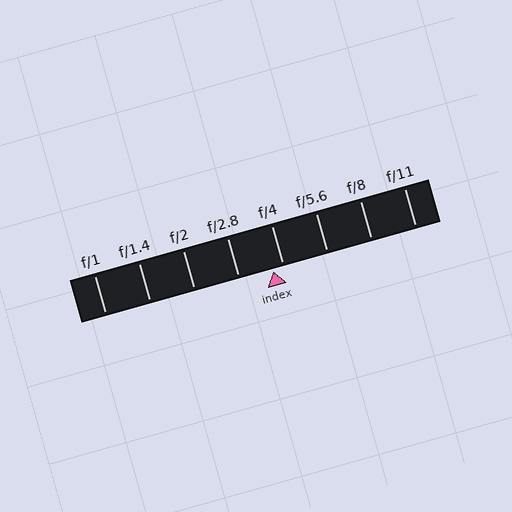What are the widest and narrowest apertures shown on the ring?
The widest aperture shown is f/1 and the narrowest is f/11.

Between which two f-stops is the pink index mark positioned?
The index mark is between f/2.8 and f/4.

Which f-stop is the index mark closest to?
The index mark is closest to f/4.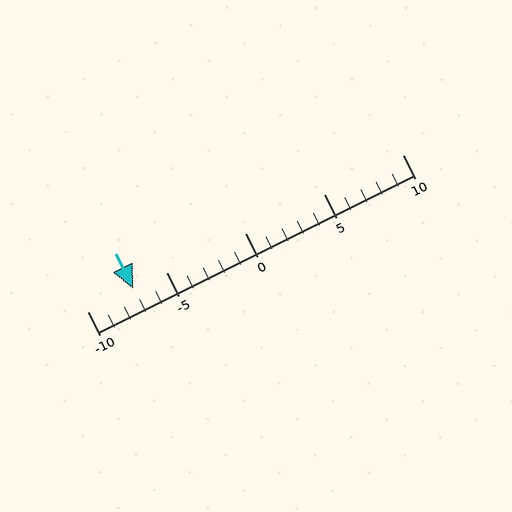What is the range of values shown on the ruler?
The ruler shows values from -10 to 10.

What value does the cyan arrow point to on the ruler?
The cyan arrow points to approximately -7.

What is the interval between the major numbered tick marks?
The major tick marks are spaced 5 units apart.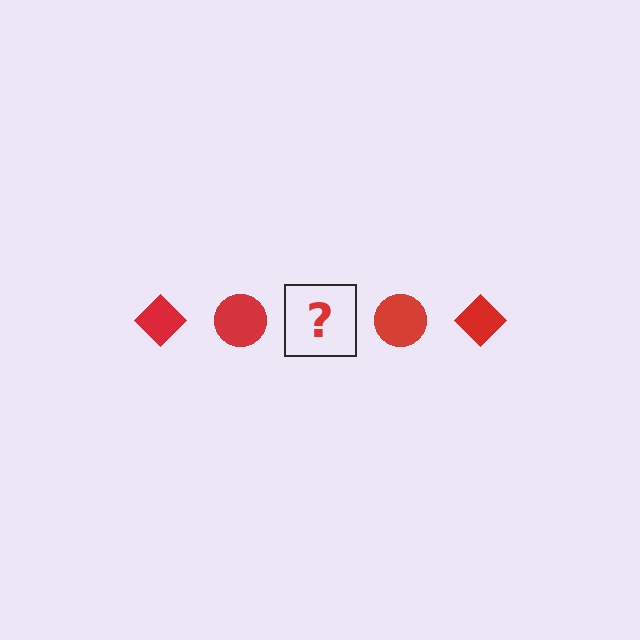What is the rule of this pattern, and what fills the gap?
The rule is that the pattern cycles through diamond, circle shapes in red. The gap should be filled with a red diamond.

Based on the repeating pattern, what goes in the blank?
The blank should be a red diamond.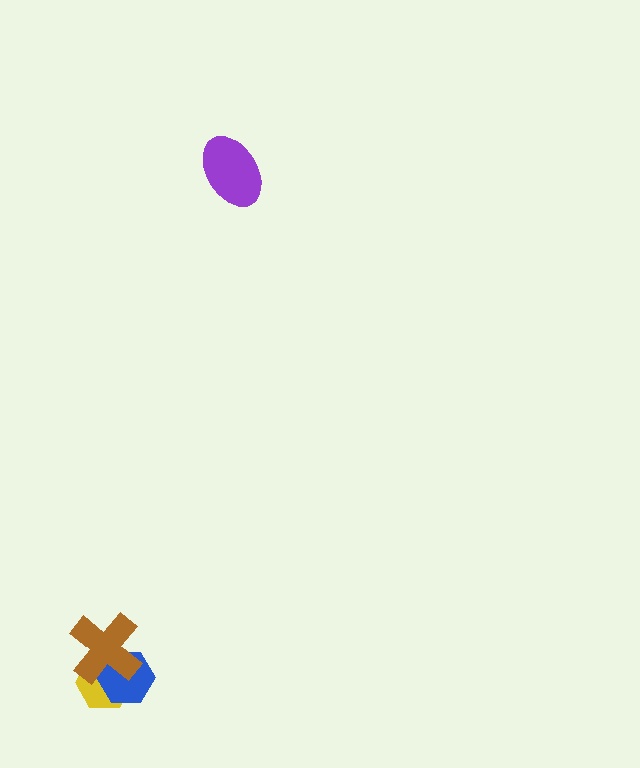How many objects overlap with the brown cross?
2 objects overlap with the brown cross.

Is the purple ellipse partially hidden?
No, no other shape covers it.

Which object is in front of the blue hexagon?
The brown cross is in front of the blue hexagon.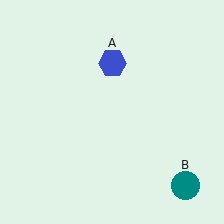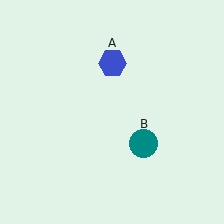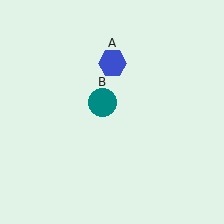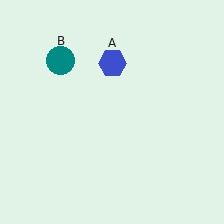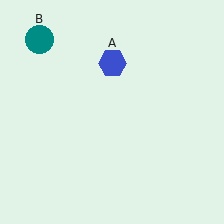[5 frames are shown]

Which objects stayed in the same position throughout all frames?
Blue hexagon (object A) remained stationary.